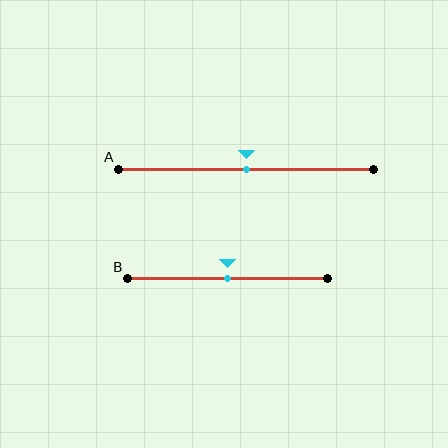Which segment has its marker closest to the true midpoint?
Segment A has its marker closest to the true midpoint.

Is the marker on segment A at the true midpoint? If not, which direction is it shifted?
Yes, the marker on segment A is at the true midpoint.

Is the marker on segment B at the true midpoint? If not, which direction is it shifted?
Yes, the marker on segment B is at the true midpoint.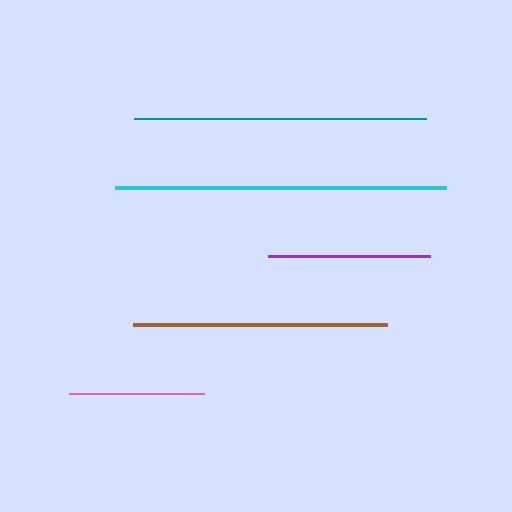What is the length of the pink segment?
The pink segment is approximately 135 pixels long.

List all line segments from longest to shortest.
From longest to shortest: cyan, teal, brown, purple, pink.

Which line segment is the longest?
The cyan line is the longest at approximately 331 pixels.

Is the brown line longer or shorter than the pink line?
The brown line is longer than the pink line.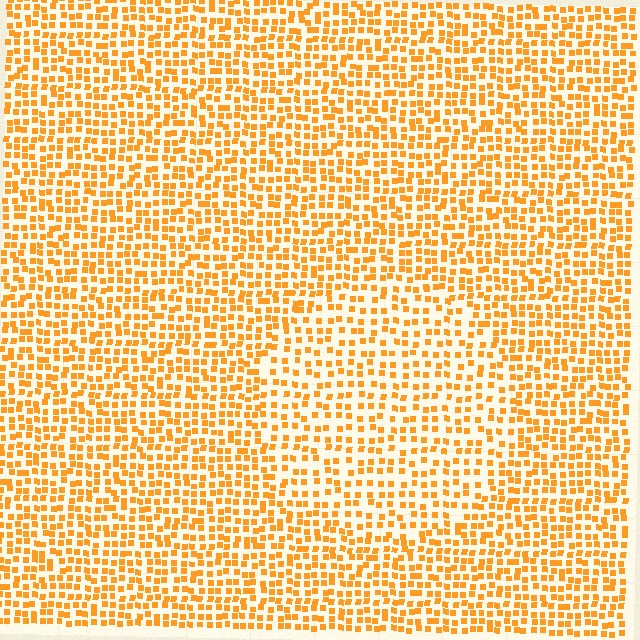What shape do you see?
I see a circle.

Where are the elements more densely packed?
The elements are more densely packed outside the circle boundary.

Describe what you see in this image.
The image contains small orange elements arranged at two different densities. A circle-shaped region is visible where the elements are less densely packed than the surrounding area.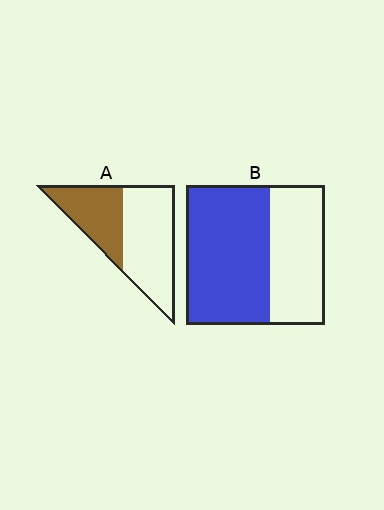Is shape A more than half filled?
No.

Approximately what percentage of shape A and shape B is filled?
A is approximately 40% and B is approximately 60%.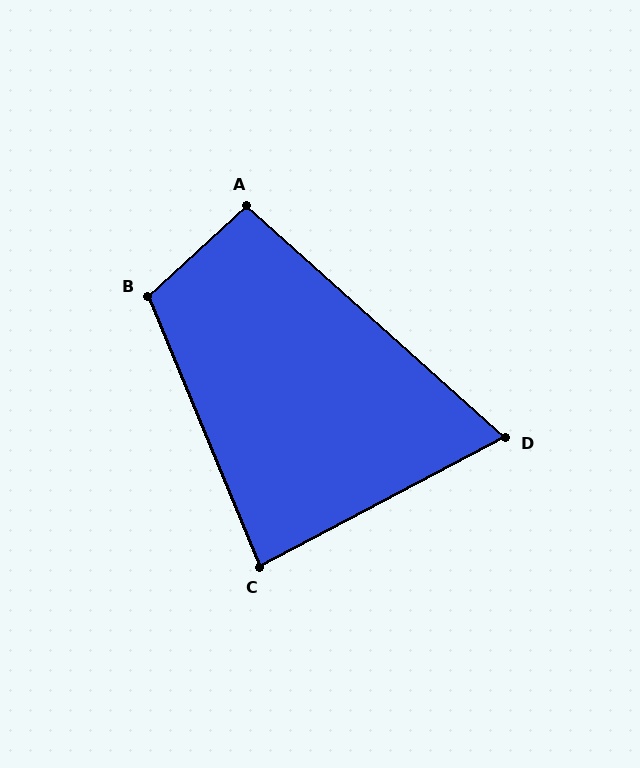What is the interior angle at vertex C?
Approximately 85 degrees (acute).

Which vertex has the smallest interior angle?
D, at approximately 70 degrees.